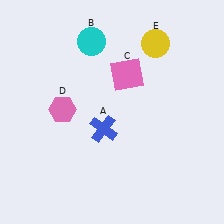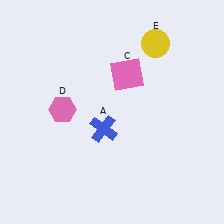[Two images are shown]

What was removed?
The cyan circle (B) was removed in Image 2.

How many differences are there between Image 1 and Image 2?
There is 1 difference between the two images.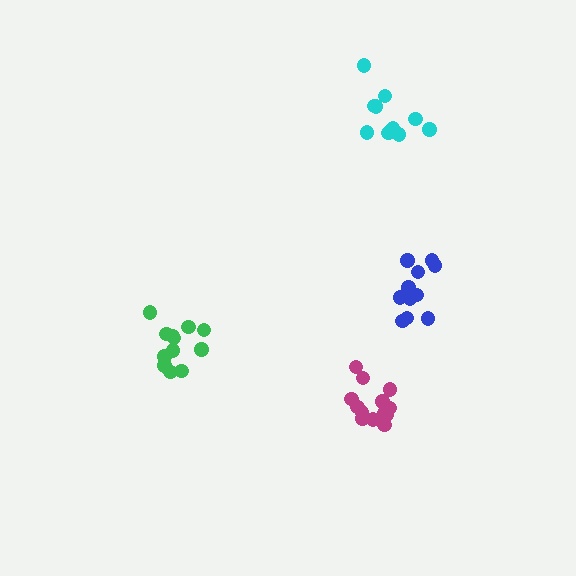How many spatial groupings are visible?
There are 4 spatial groupings.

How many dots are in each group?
Group 1: 11 dots, Group 2: 12 dots, Group 3: 11 dots, Group 4: 13 dots (47 total).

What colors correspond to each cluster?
The clusters are colored: blue, green, cyan, magenta.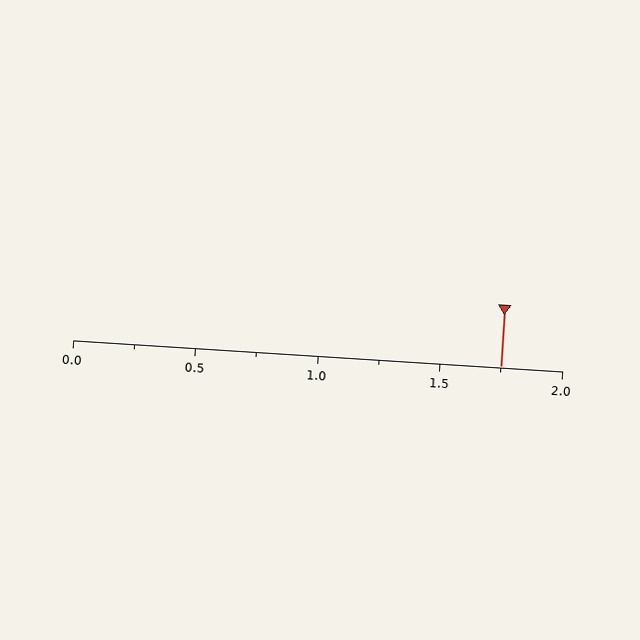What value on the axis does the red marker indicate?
The marker indicates approximately 1.75.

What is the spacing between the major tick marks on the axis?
The major ticks are spaced 0.5 apart.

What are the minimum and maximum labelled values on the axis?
The axis runs from 0.0 to 2.0.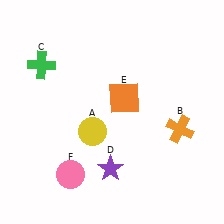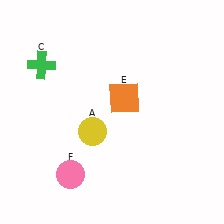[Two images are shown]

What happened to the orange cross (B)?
The orange cross (B) was removed in Image 2. It was in the bottom-right area of Image 1.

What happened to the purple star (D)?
The purple star (D) was removed in Image 2. It was in the bottom-left area of Image 1.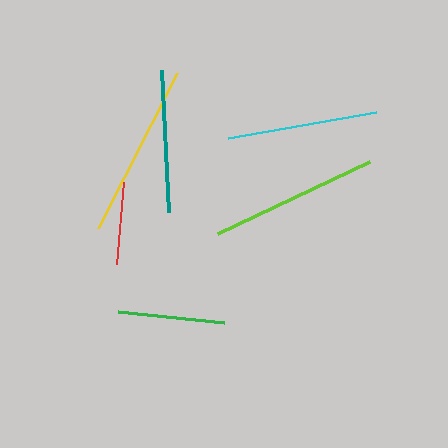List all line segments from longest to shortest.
From longest to shortest: yellow, lime, cyan, teal, green, red.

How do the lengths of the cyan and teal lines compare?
The cyan and teal lines are approximately the same length.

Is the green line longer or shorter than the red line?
The green line is longer than the red line.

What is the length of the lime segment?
The lime segment is approximately 167 pixels long.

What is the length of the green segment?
The green segment is approximately 107 pixels long.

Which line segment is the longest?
The yellow line is the longest at approximately 174 pixels.